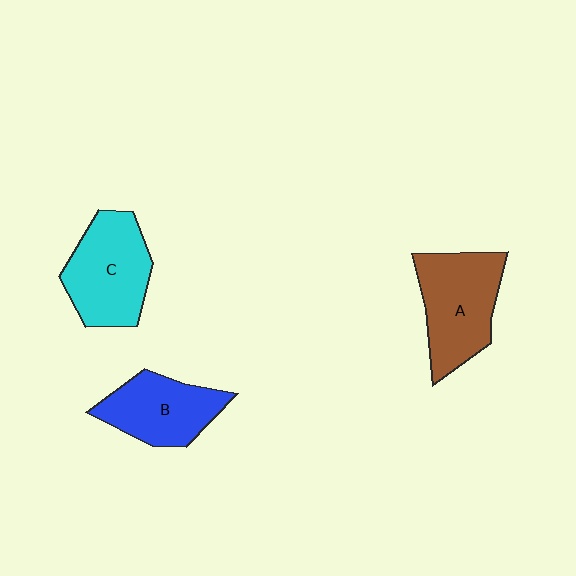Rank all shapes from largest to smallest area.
From largest to smallest: A (brown), C (cyan), B (blue).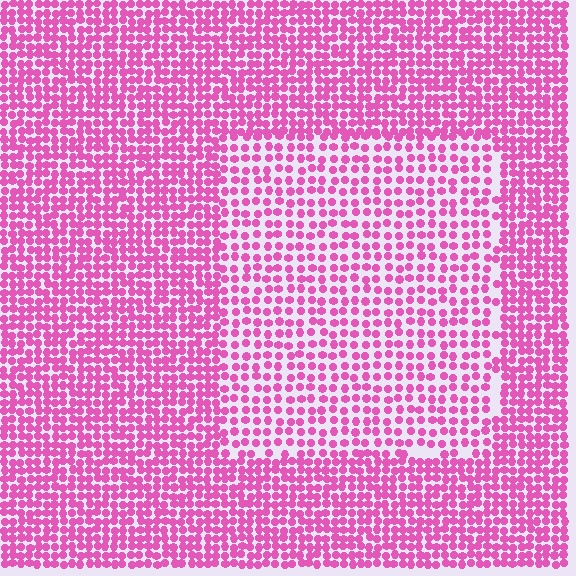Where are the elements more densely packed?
The elements are more densely packed outside the rectangle boundary.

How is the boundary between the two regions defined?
The boundary is defined by a change in element density (approximately 1.7x ratio). All elements are the same color, size, and shape.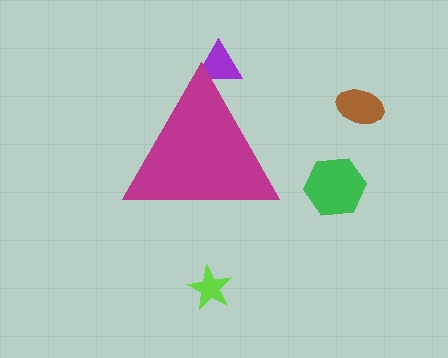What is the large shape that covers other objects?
A magenta triangle.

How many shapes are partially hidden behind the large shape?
1 shape is partially hidden.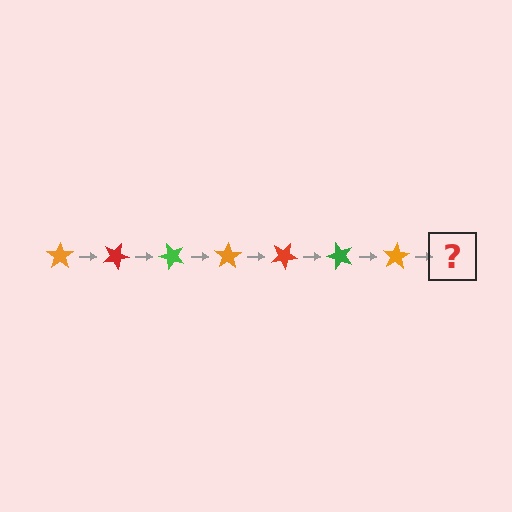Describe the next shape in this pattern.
It should be a red star, rotated 175 degrees from the start.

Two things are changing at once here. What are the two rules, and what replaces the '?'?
The two rules are that it rotates 25 degrees each step and the color cycles through orange, red, and green. The '?' should be a red star, rotated 175 degrees from the start.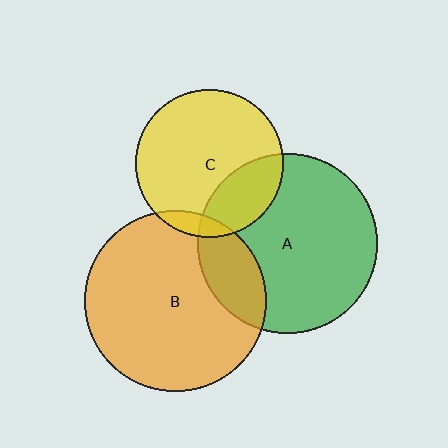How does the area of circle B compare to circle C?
Approximately 1.5 times.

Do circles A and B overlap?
Yes.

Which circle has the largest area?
Circle B (orange).